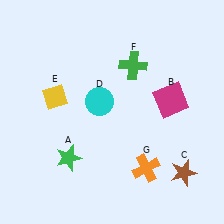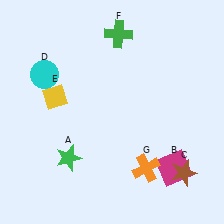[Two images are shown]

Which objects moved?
The objects that moved are: the magenta square (B), the cyan circle (D), the green cross (F).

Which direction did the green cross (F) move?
The green cross (F) moved up.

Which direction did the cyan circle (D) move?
The cyan circle (D) moved left.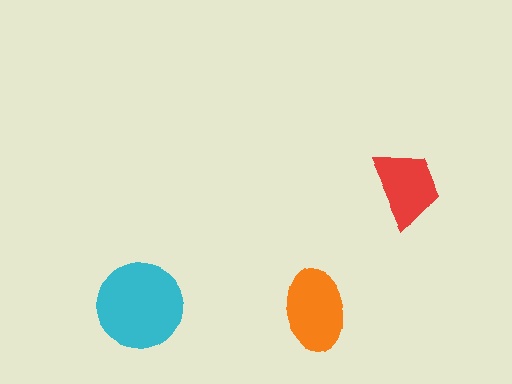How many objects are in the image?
There are 3 objects in the image.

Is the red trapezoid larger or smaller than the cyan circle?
Smaller.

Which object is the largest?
The cyan circle.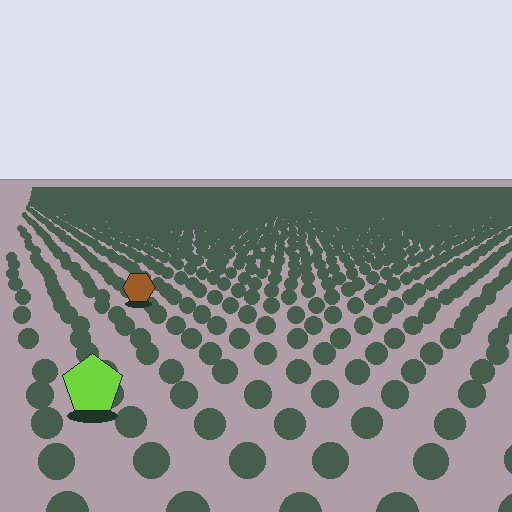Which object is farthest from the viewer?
The brown hexagon is farthest from the viewer. It appears smaller and the ground texture around it is denser.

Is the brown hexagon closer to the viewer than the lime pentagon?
No. The lime pentagon is closer — you can tell from the texture gradient: the ground texture is coarser near it.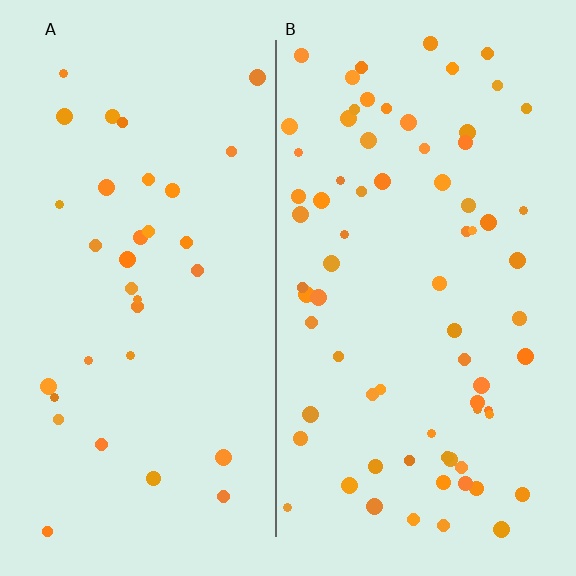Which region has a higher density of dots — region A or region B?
B (the right).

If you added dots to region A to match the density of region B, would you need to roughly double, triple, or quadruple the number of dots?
Approximately double.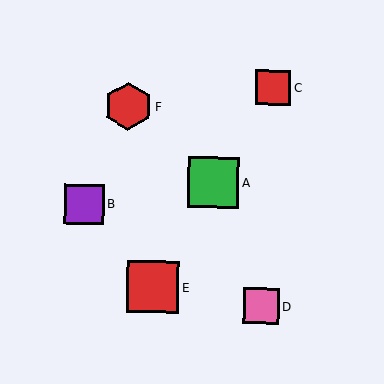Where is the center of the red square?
The center of the red square is at (273, 87).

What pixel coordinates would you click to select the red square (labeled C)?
Click at (273, 87) to select the red square C.